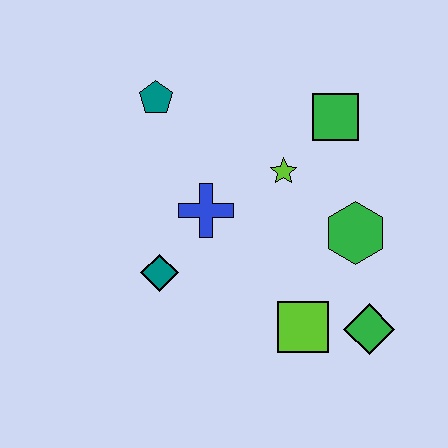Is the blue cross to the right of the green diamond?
No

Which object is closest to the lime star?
The green square is closest to the lime star.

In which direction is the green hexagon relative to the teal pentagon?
The green hexagon is to the right of the teal pentagon.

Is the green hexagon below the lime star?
Yes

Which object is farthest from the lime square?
The teal pentagon is farthest from the lime square.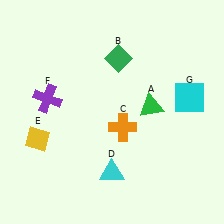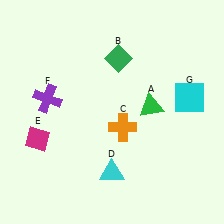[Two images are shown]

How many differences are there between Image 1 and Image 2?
There is 1 difference between the two images.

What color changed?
The diamond (E) changed from yellow in Image 1 to magenta in Image 2.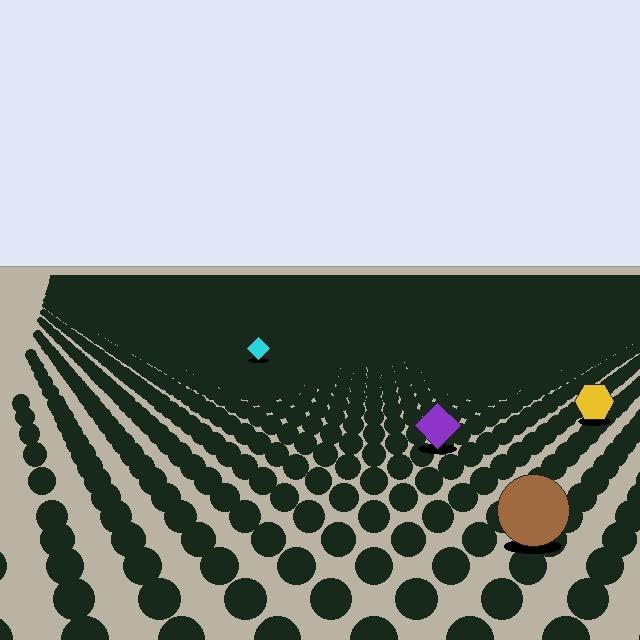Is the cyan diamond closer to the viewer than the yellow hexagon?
No. The yellow hexagon is closer — you can tell from the texture gradient: the ground texture is coarser near it.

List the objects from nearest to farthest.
From nearest to farthest: the brown circle, the purple diamond, the yellow hexagon, the cyan diamond.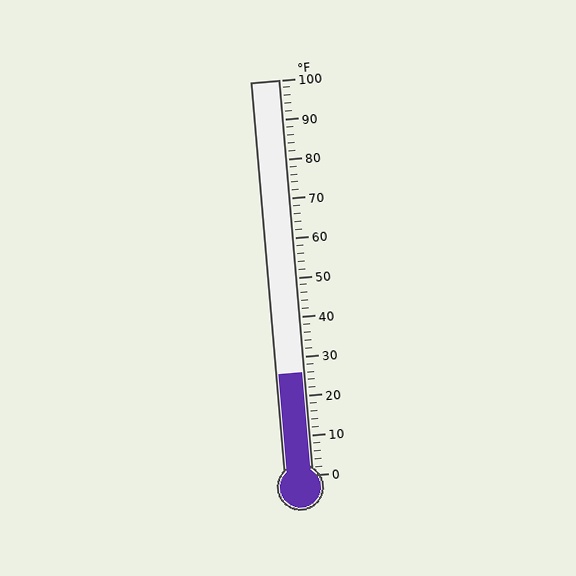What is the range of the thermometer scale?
The thermometer scale ranges from 0°F to 100°F.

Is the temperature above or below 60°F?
The temperature is below 60°F.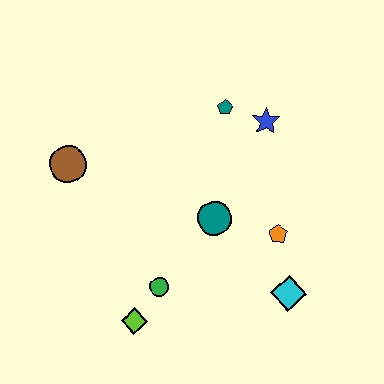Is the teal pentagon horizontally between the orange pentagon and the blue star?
No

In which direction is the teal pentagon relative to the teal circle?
The teal pentagon is above the teal circle.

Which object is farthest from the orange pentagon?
The brown circle is farthest from the orange pentagon.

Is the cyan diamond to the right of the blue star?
Yes